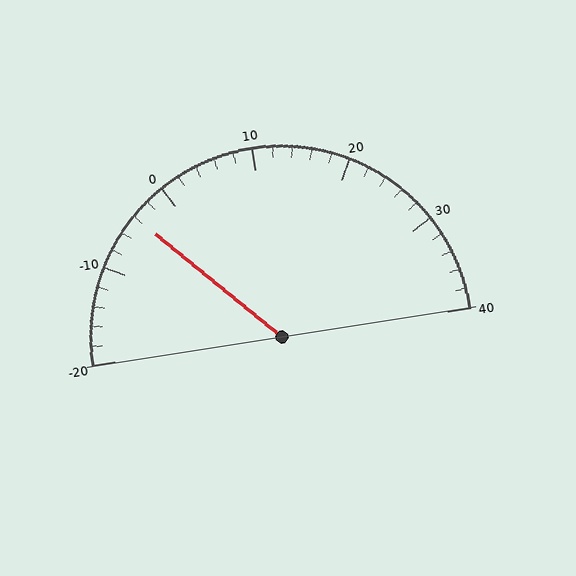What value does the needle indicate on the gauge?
The needle indicates approximately -4.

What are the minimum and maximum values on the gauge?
The gauge ranges from -20 to 40.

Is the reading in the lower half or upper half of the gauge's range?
The reading is in the lower half of the range (-20 to 40).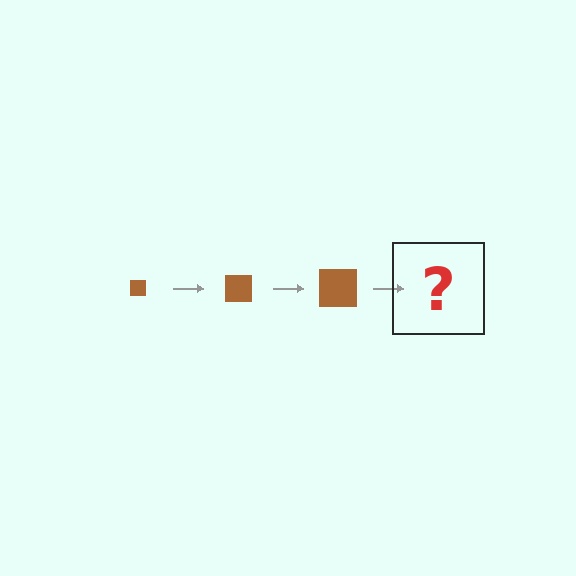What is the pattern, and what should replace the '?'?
The pattern is that the square gets progressively larger each step. The '?' should be a brown square, larger than the previous one.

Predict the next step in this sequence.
The next step is a brown square, larger than the previous one.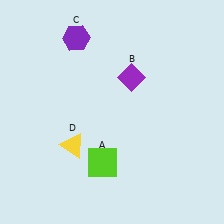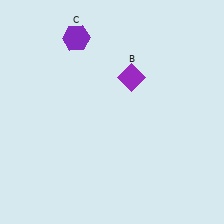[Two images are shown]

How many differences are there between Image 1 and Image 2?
There are 2 differences between the two images.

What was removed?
The lime square (A), the yellow triangle (D) were removed in Image 2.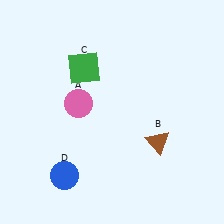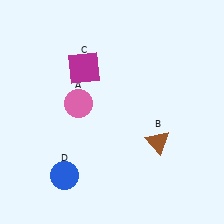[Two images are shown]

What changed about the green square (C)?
In Image 1, C is green. In Image 2, it changed to magenta.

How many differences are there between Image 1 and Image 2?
There is 1 difference between the two images.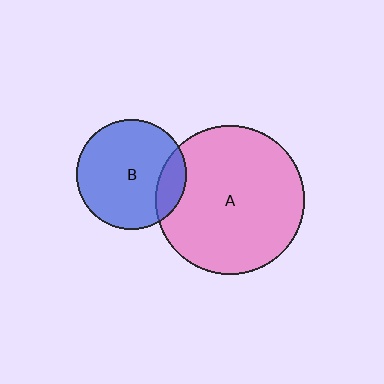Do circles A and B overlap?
Yes.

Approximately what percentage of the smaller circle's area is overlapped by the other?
Approximately 15%.